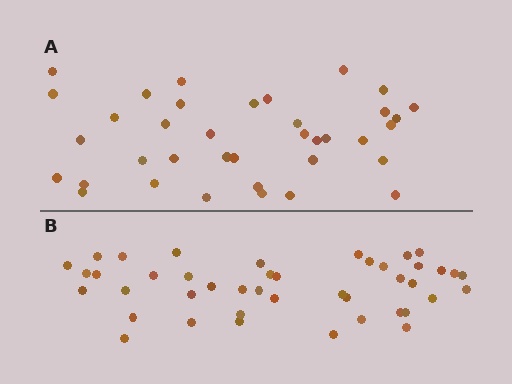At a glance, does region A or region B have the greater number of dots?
Region B (the bottom region) has more dots.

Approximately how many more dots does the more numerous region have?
Region B has about 6 more dots than region A.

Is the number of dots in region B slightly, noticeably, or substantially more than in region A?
Region B has only slightly more — the two regions are fairly close. The ratio is roughly 1.2 to 1.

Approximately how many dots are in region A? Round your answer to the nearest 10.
About 40 dots. (The exact count is 37, which rounds to 40.)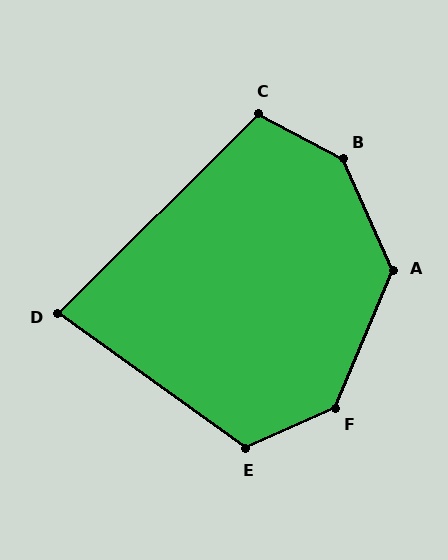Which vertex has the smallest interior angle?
D, at approximately 80 degrees.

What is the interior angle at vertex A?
Approximately 133 degrees (obtuse).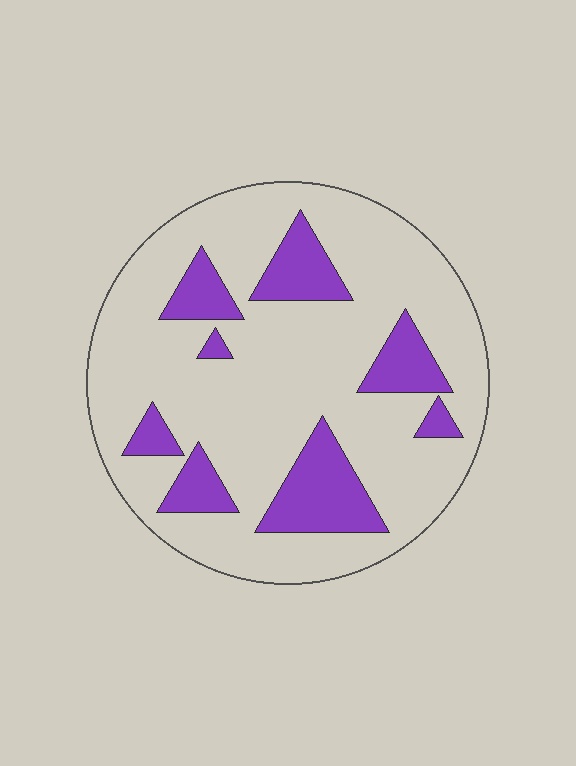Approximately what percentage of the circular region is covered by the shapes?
Approximately 20%.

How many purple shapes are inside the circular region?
8.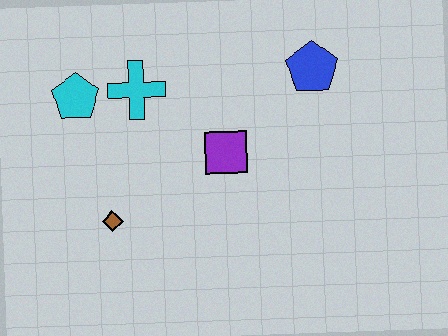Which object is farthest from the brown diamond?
The blue pentagon is farthest from the brown diamond.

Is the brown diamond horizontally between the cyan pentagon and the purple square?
Yes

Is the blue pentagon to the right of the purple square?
Yes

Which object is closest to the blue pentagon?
The purple square is closest to the blue pentagon.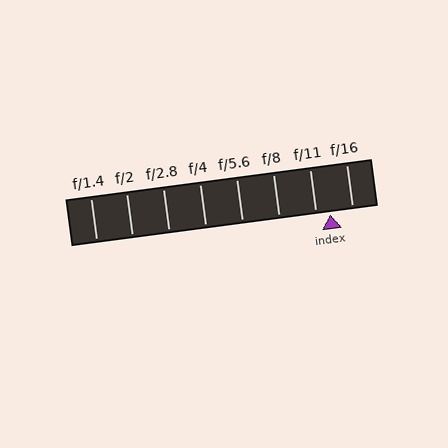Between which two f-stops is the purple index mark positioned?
The index mark is between f/11 and f/16.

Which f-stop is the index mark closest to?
The index mark is closest to f/11.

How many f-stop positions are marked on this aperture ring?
There are 8 f-stop positions marked.